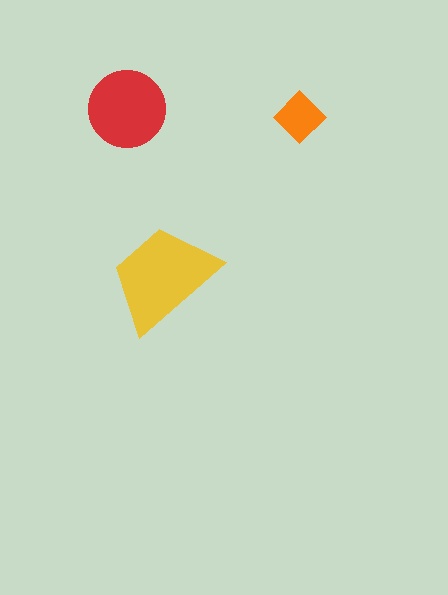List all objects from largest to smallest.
The yellow trapezoid, the red circle, the orange diamond.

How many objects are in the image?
There are 3 objects in the image.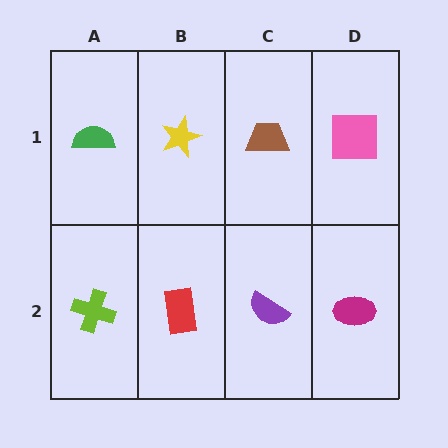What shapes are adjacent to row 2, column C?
A brown trapezoid (row 1, column C), a red rectangle (row 2, column B), a magenta ellipse (row 2, column D).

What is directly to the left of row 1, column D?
A brown trapezoid.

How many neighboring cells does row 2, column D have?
2.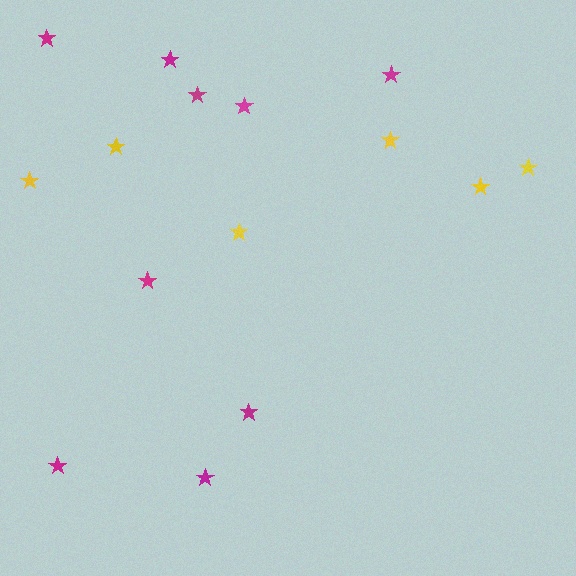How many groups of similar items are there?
There are 2 groups: one group of yellow stars (6) and one group of magenta stars (9).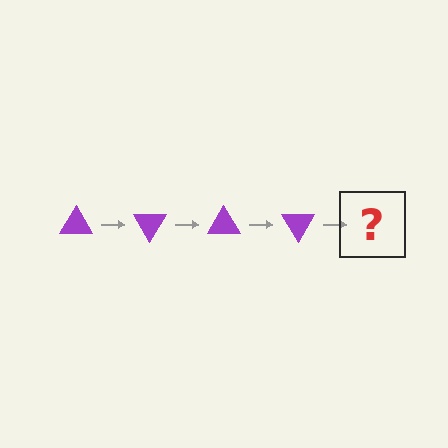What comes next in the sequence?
The next element should be a purple triangle rotated 240 degrees.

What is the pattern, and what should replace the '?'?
The pattern is that the triangle rotates 60 degrees each step. The '?' should be a purple triangle rotated 240 degrees.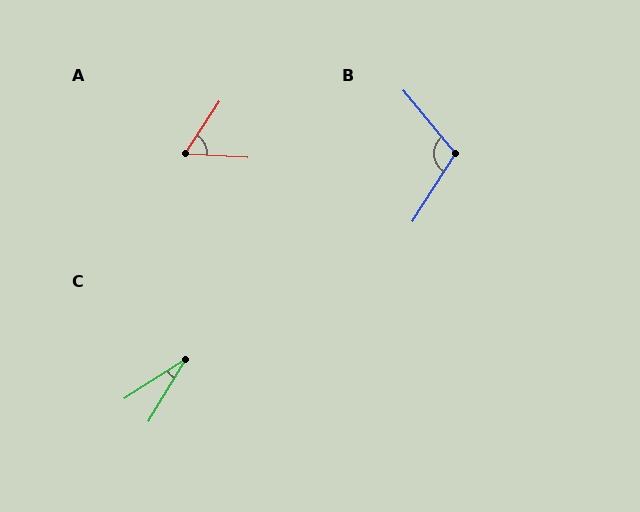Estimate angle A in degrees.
Approximately 60 degrees.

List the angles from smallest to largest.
C (26°), A (60°), B (108°).